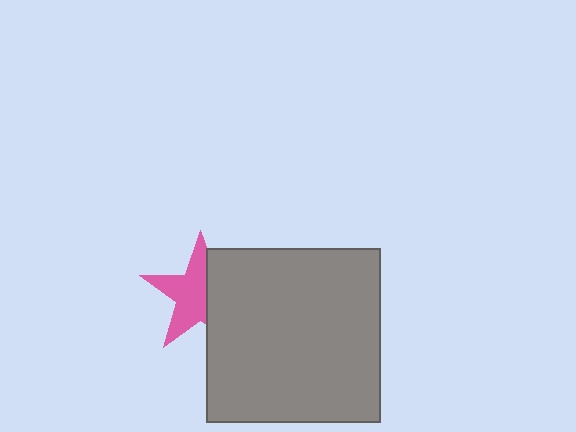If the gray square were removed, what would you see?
You would see the complete pink star.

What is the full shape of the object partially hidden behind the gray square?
The partially hidden object is a pink star.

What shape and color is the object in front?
The object in front is a gray square.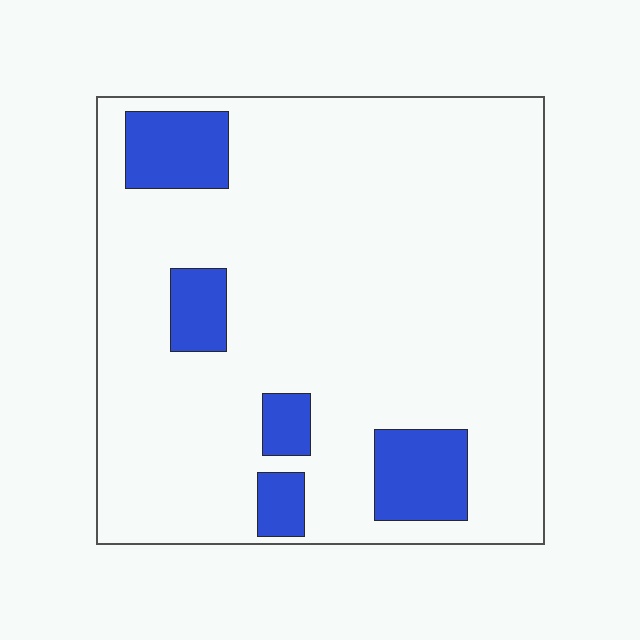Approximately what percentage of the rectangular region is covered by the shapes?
Approximately 15%.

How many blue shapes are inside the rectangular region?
5.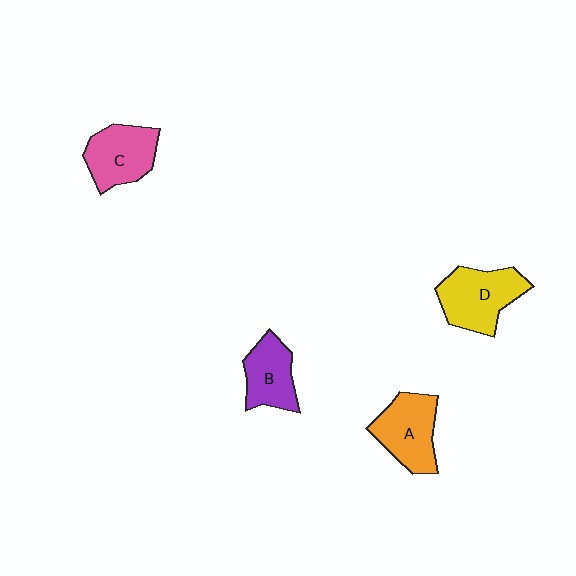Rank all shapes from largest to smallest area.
From largest to smallest: D (yellow), A (orange), C (pink), B (purple).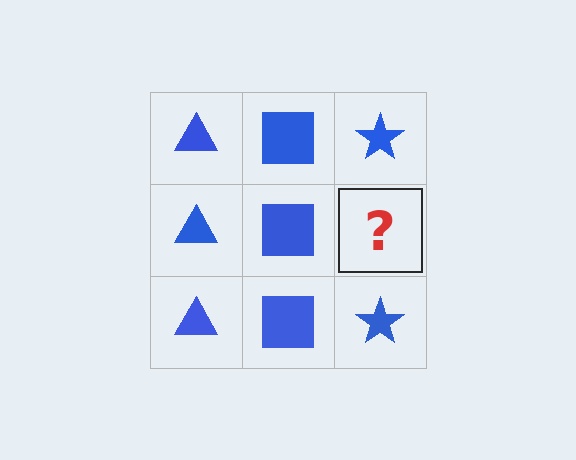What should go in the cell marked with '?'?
The missing cell should contain a blue star.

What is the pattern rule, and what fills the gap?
The rule is that each column has a consistent shape. The gap should be filled with a blue star.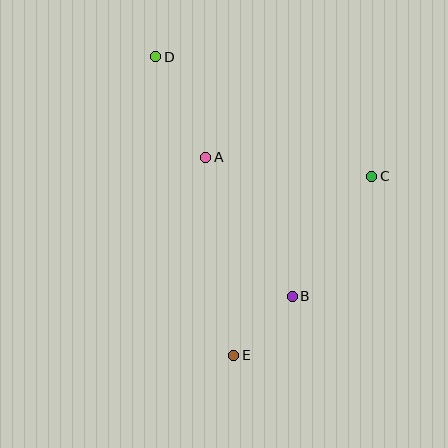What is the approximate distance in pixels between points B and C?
The distance between B and C is approximately 144 pixels.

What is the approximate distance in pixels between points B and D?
The distance between B and D is approximately 276 pixels.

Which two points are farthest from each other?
Points D and E are farthest from each other.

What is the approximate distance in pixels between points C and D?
The distance between C and D is approximately 247 pixels.